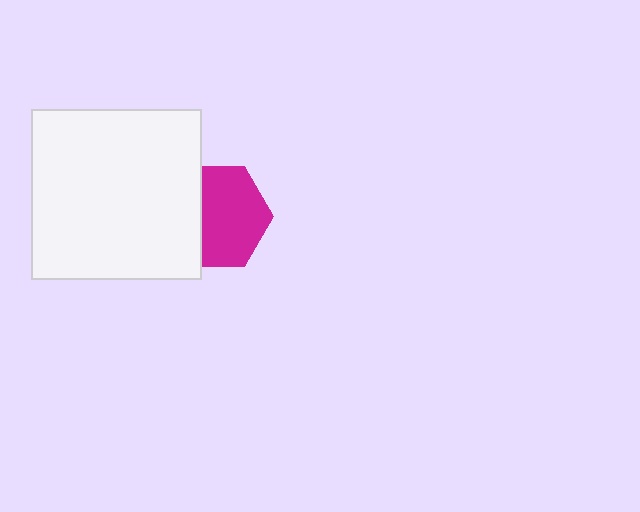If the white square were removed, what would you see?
You would see the complete magenta hexagon.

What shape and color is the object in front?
The object in front is a white square.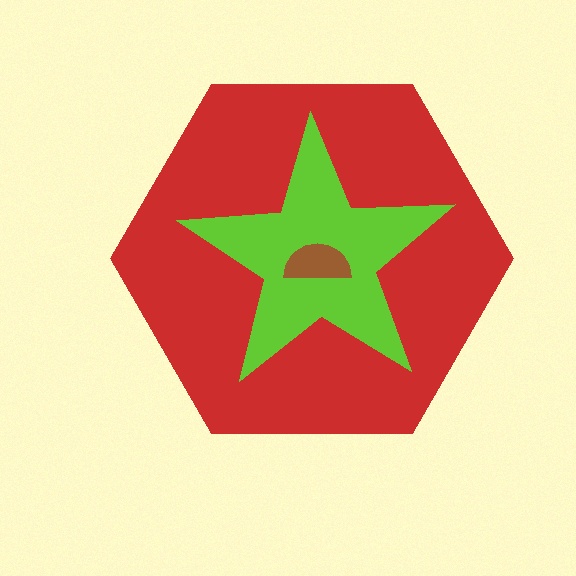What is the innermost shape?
The brown semicircle.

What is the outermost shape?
The red hexagon.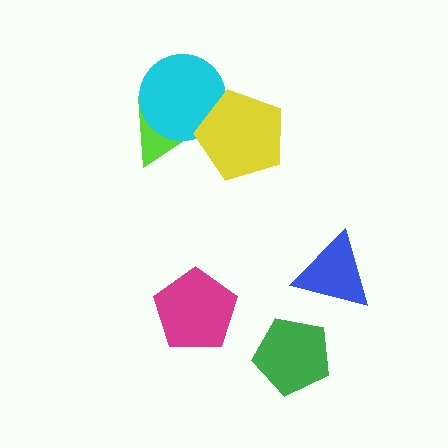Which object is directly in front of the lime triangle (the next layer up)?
The cyan circle is directly in front of the lime triangle.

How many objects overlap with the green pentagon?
0 objects overlap with the green pentagon.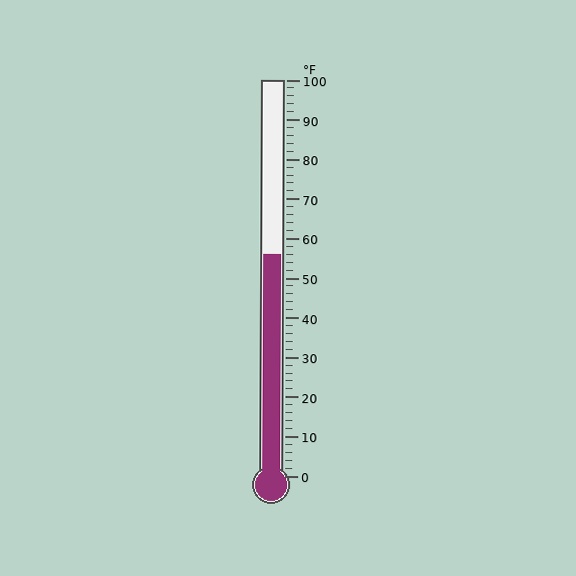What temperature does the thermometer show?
The thermometer shows approximately 56°F.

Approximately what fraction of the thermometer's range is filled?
The thermometer is filled to approximately 55% of its range.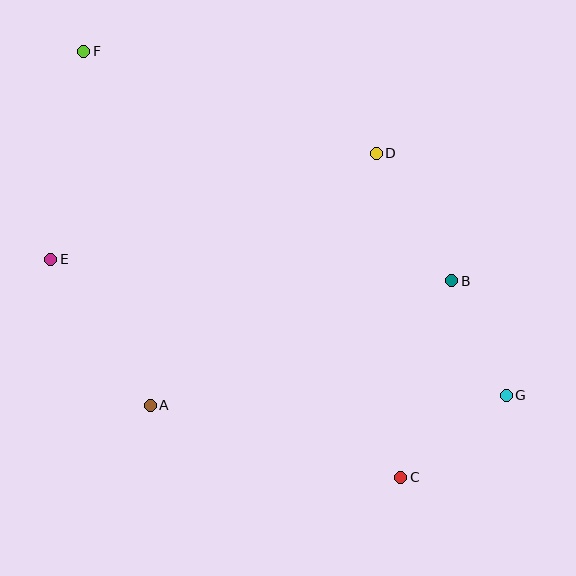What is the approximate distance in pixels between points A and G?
The distance between A and G is approximately 356 pixels.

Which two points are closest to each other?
Points B and G are closest to each other.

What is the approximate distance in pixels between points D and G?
The distance between D and G is approximately 274 pixels.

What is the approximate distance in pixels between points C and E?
The distance between C and E is approximately 413 pixels.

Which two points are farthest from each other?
Points F and G are farthest from each other.